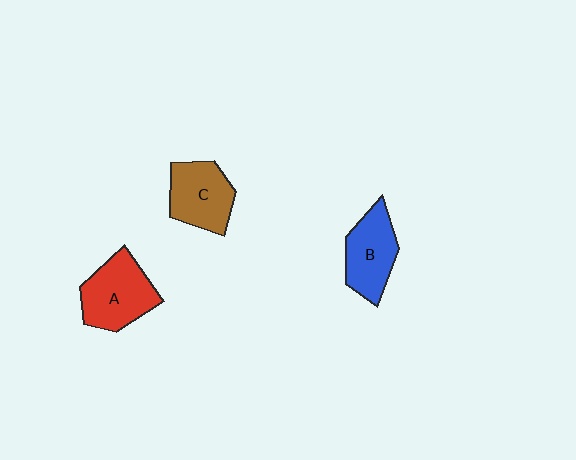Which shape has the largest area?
Shape A (red).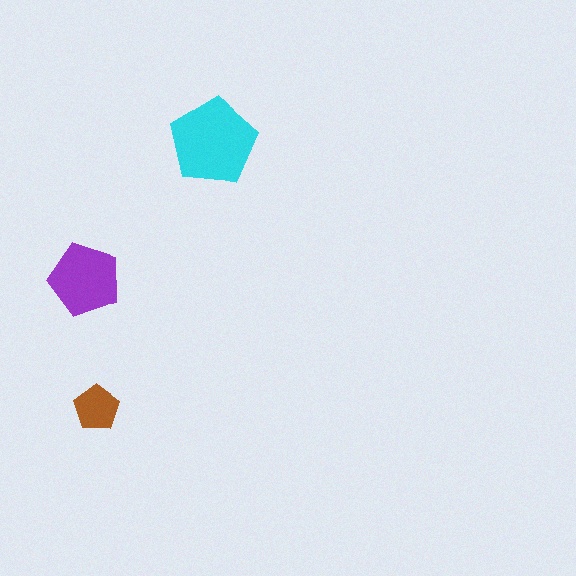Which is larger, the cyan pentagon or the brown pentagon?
The cyan one.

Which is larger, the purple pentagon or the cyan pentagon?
The cyan one.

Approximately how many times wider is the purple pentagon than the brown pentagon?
About 1.5 times wider.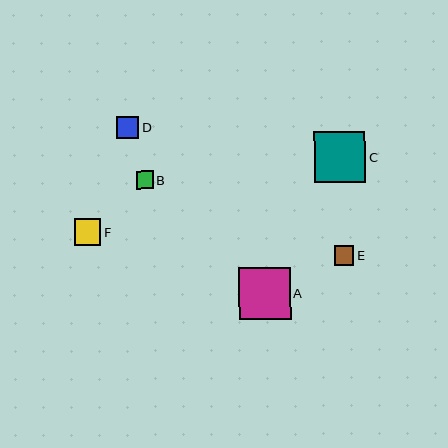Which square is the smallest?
Square B is the smallest with a size of approximately 17 pixels.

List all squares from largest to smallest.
From largest to smallest: A, C, F, D, E, B.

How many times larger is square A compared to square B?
Square A is approximately 3.0 times the size of square B.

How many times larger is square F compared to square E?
Square F is approximately 1.4 times the size of square E.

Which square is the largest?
Square A is the largest with a size of approximately 52 pixels.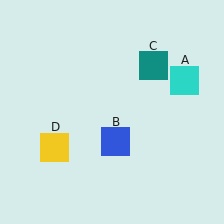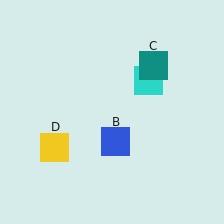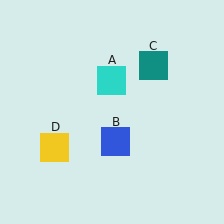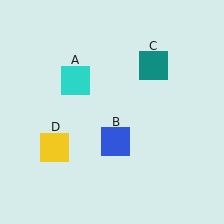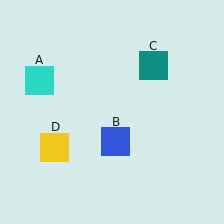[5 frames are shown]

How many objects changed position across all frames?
1 object changed position: cyan square (object A).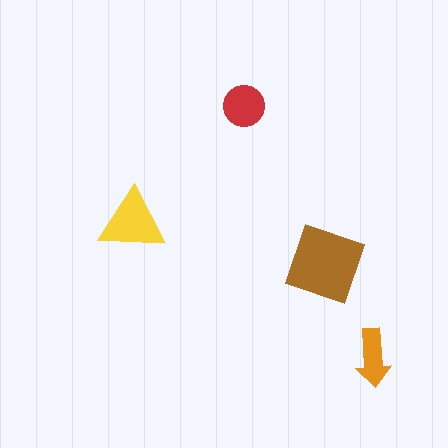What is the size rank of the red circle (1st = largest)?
3rd.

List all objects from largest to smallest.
The brown diamond, the yellow triangle, the red circle, the orange arrow.